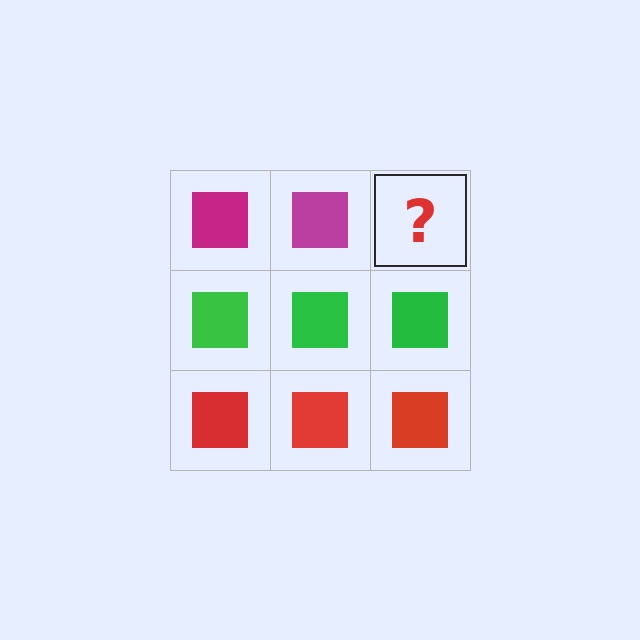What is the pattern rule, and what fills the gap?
The rule is that each row has a consistent color. The gap should be filled with a magenta square.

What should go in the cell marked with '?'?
The missing cell should contain a magenta square.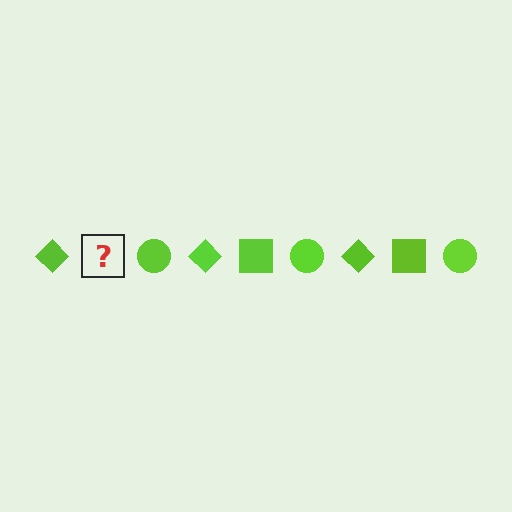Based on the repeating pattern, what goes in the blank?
The blank should be a lime square.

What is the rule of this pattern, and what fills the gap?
The rule is that the pattern cycles through diamond, square, circle shapes in lime. The gap should be filled with a lime square.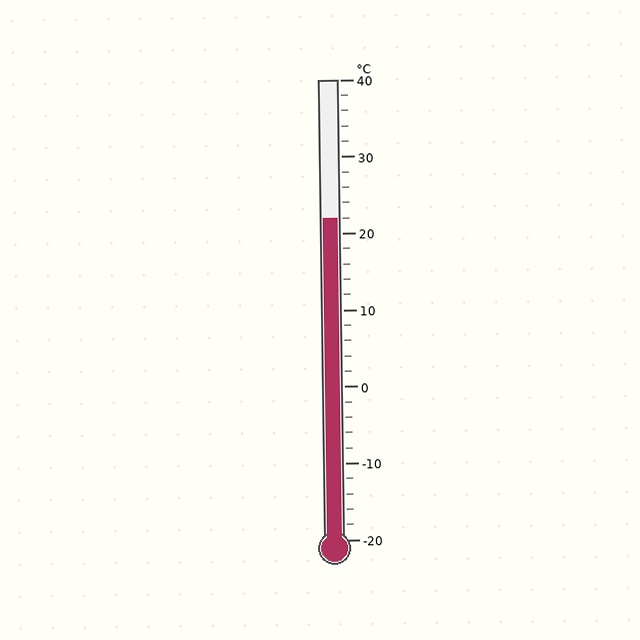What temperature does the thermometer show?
The thermometer shows approximately 22°C.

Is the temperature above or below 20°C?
The temperature is above 20°C.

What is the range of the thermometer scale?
The thermometer scale ranges from -20°C to 40°C.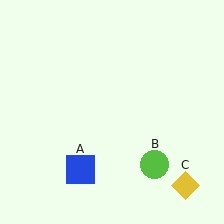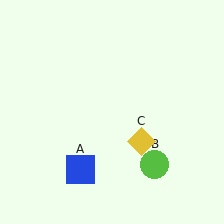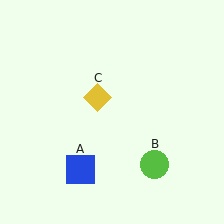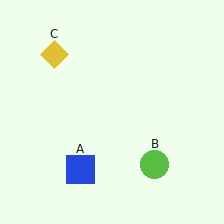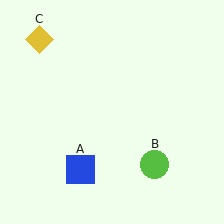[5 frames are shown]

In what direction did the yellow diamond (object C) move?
The yellow diamond (object C) moved up and to the left.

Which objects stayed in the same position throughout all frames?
Blue square (object A) and lime circle (object B) remained stationary.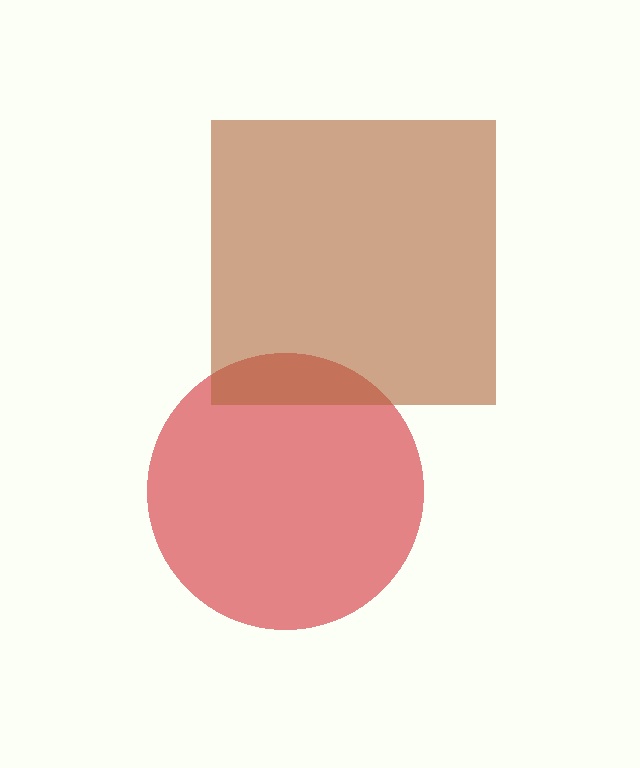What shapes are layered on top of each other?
The layered shapes are: a red circle, a brown square.